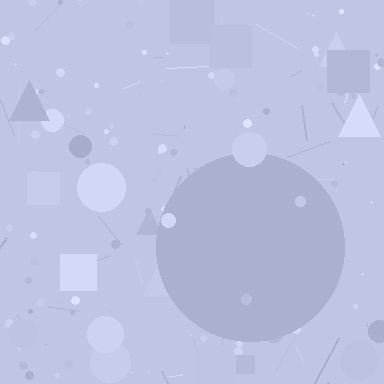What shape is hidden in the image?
A circle is hidden in the image.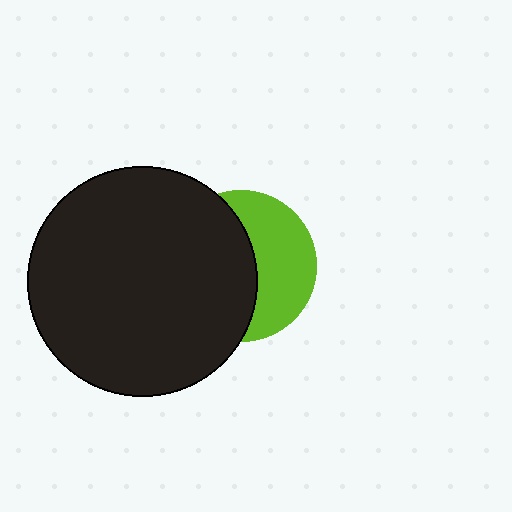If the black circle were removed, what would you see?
You would see the complete lime circle.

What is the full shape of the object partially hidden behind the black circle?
The partially hidden object is a lime circle.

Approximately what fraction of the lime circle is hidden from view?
Roughly 56% of the lime circle is hidden behind the black circle.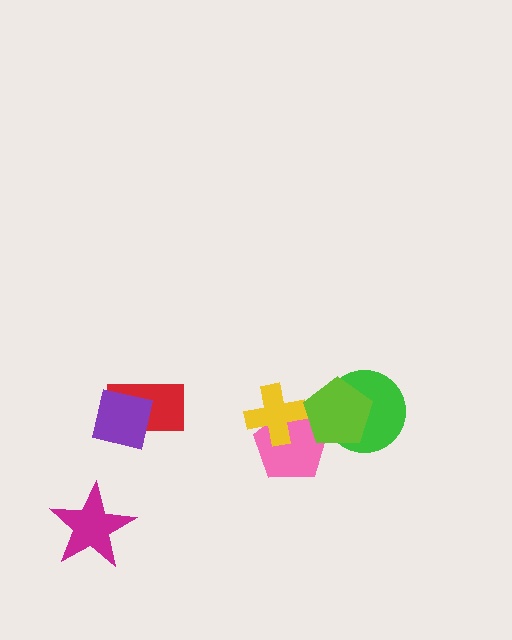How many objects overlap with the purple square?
1 object overlaps with the purple square.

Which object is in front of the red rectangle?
The purple square is in front of the red rectangle.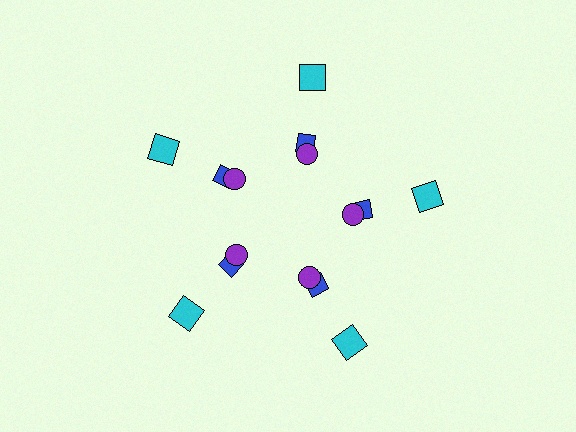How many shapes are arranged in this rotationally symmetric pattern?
There are 15 shapes, arranged in 5 groups of 3.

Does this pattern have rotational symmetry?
Yes, this pattern has 5-fold rotational symmetry. It looks the same after rotating 72 degrees around the center.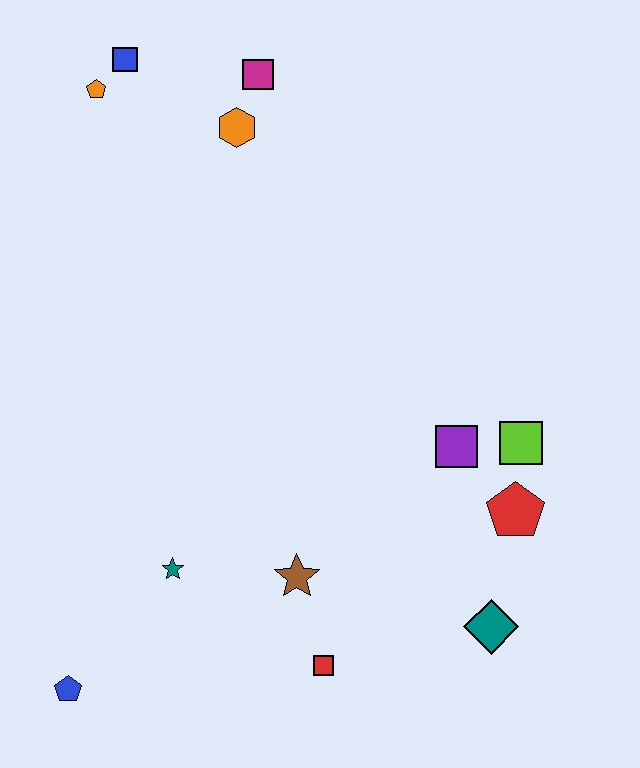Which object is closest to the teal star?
The brown star is closest to the teal star.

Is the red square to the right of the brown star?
Yes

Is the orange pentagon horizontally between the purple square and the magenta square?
No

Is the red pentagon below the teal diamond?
No